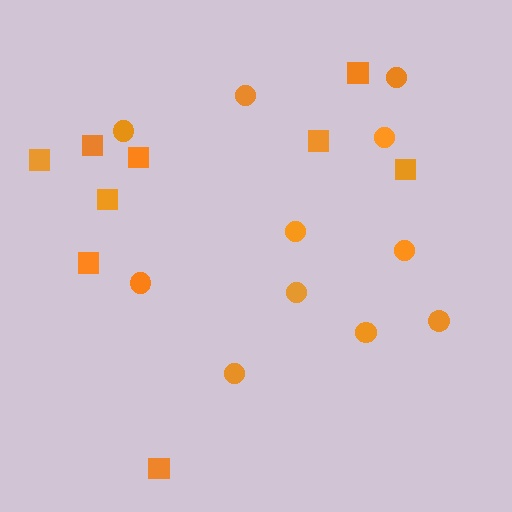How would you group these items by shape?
There are 2 groups: one group of squares (9) and one group of circles (11).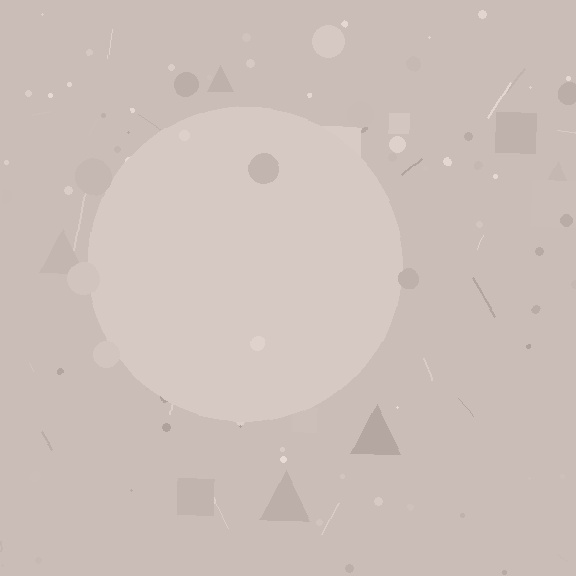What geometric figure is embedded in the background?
A circle is embedded in the background.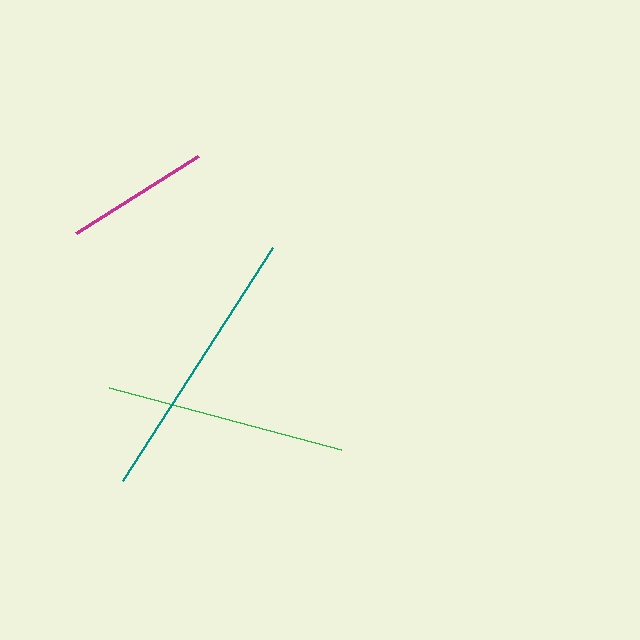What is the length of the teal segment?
The teal segment is approximately 277 pixels long.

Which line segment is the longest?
The teal line is the longest at approximately 277 pixels.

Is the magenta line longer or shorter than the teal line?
The teal line is longer than the magenta line.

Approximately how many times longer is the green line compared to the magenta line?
The green line is approximately 1.7 times the length of the magenta line.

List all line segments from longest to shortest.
From longest to shortest: teal, green, magenta.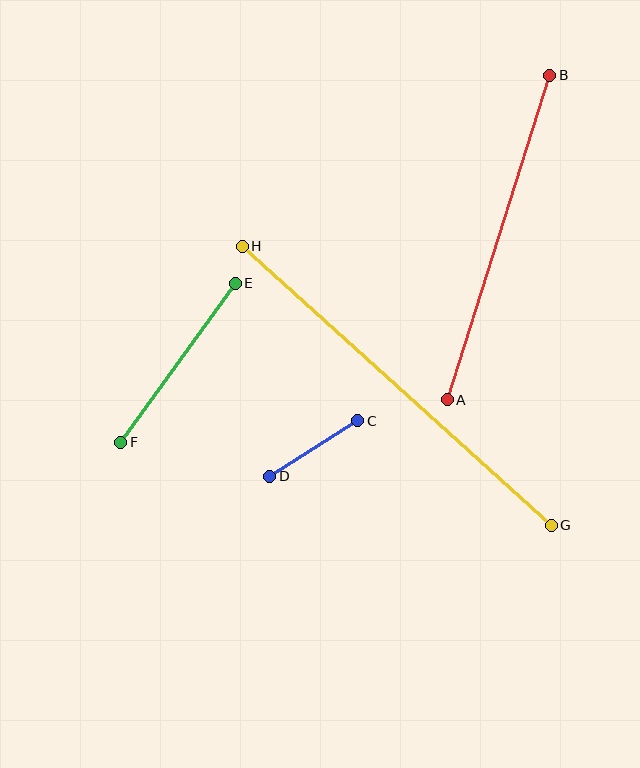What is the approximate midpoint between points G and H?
The midpoint is at approximately (397, 386) pixels.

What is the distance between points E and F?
The distance is approximately 196 pixels.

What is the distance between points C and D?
The distance is approximately 104 pixels.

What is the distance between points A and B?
The distance is approximately 340 pixels.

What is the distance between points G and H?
The distance is approximately 417 pixels.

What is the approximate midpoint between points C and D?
The midpoint is at approximately (314, 448) pixels.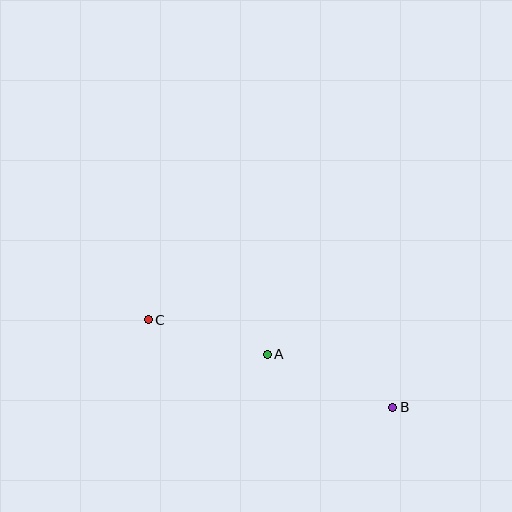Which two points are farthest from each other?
Points B and C are farthest from each other.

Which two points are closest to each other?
Points A and C are closest to each other.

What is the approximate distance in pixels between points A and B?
The distance between A and B is approximately 136 pixels.